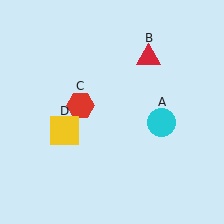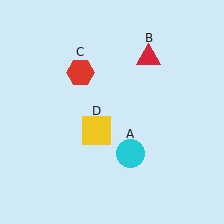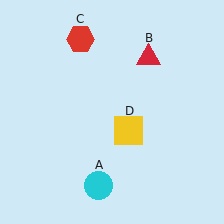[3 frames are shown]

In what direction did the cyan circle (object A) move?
The cyan circle (object A) moved down and to the left.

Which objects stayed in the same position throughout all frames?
Red triangle (object B) remained stationary.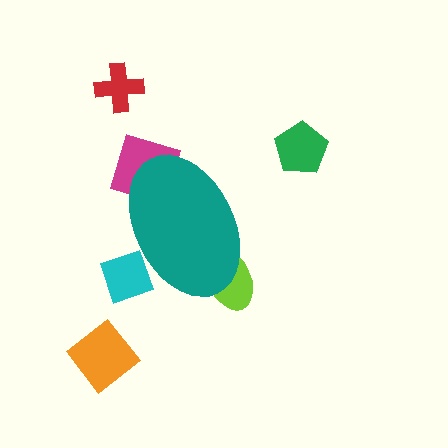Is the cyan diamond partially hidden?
Yes, the cyan diamond is partially hidden behind the teal ellipse.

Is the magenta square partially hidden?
Yes, the magenta square is partially hidden behind the teal ellipse.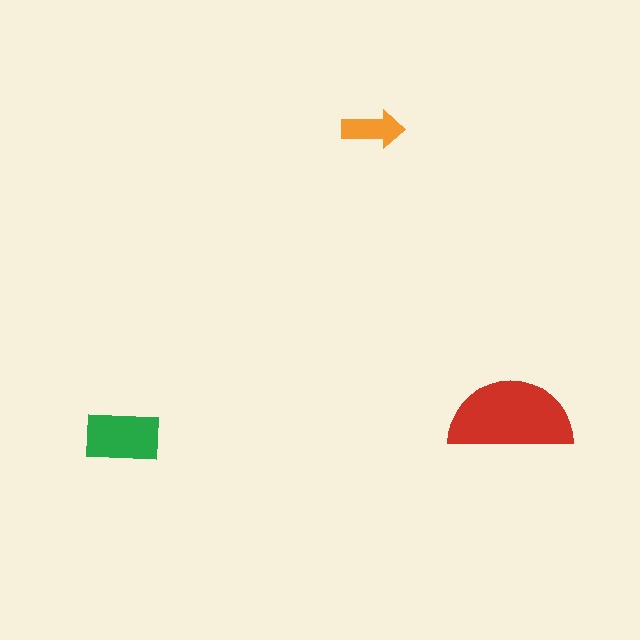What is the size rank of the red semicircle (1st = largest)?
1st.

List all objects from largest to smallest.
The red semicircle, the green rectangle, the orange arrow.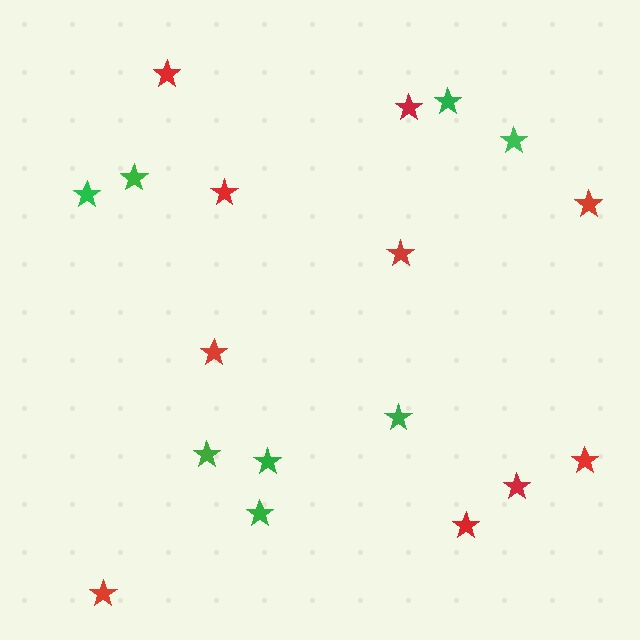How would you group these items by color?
There are 2 groups: one group of green stars (8) and one group of red stars (10).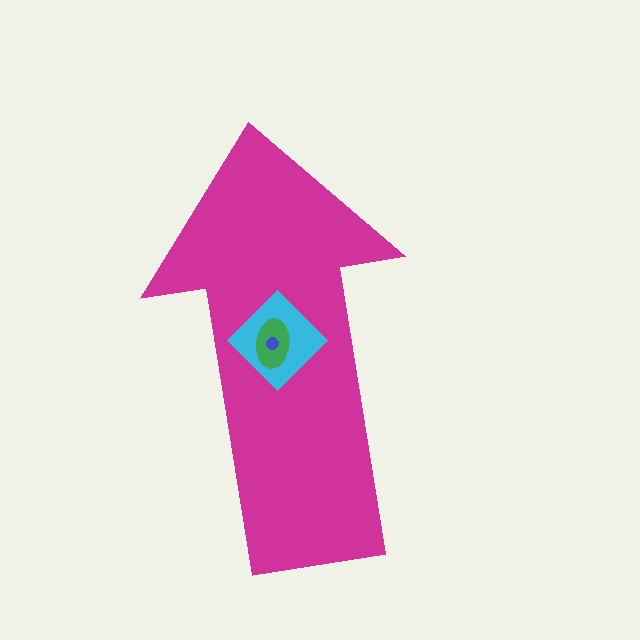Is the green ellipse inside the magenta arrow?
Yes.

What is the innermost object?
The blue circle.